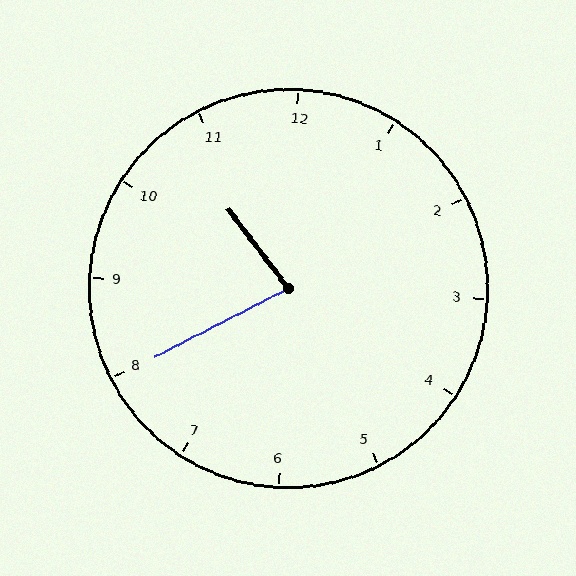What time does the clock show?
10:40.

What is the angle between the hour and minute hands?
Approximately 80 degrees.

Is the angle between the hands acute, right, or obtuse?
It is acute.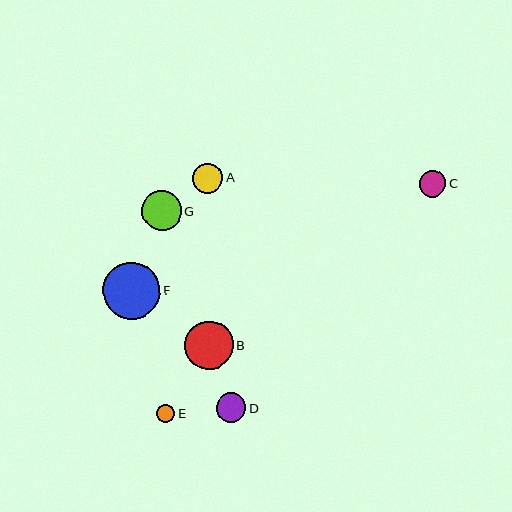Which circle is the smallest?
Circle E is the smallest with a size of approximately 18 pixels.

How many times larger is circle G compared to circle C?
Circle G is approximately 1.5 times the size of circle C.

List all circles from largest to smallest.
From largest to smallest: F, B, G, A, D, C, E.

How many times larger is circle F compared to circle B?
Circle F is approximately 1.2 times the size of circle B.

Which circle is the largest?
Circle F is the largest with a size of approximately 58 pixels.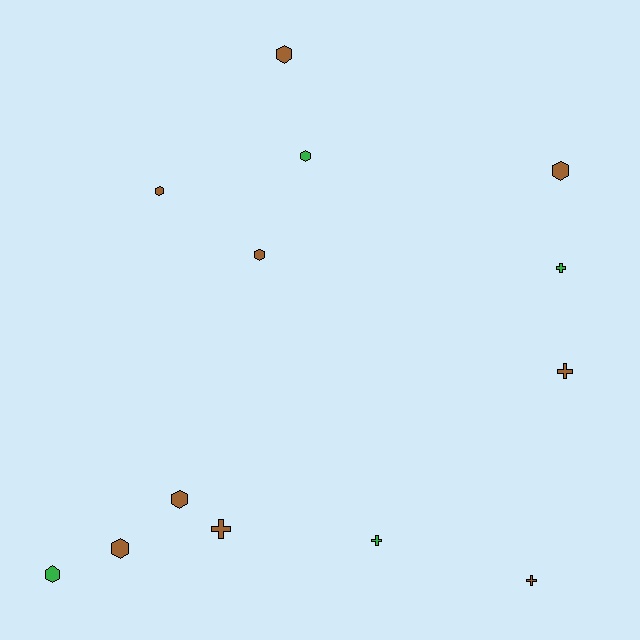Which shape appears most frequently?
Hexagon, with 8 objects.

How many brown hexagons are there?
There are 6 brown hexagons.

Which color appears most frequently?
Brown, with 9 objects.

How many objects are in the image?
There are 13 objects.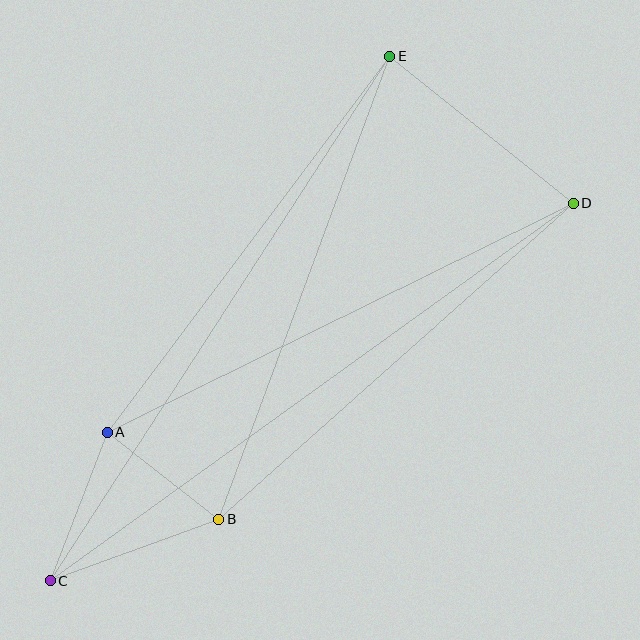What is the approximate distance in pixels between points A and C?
The distance between A and C is approximately 159 pixels.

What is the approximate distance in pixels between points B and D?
The distance between B and D is approximately 475 pixels.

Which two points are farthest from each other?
Points C and D are farthest from each other.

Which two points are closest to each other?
Points A and B are closest to each other.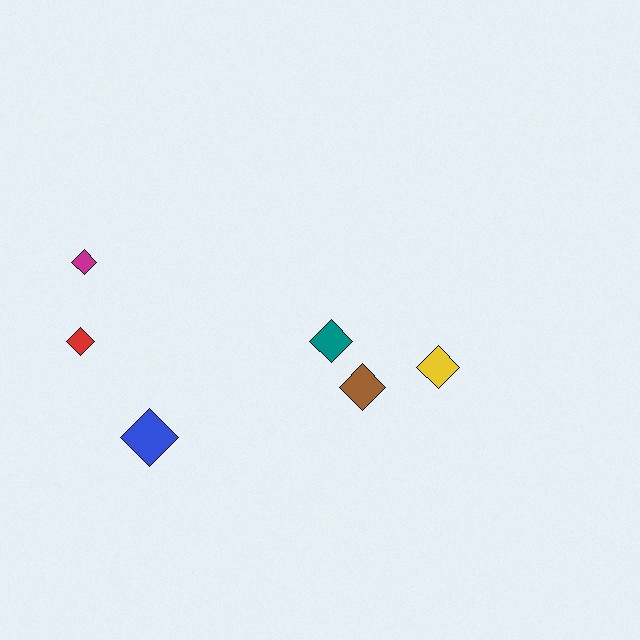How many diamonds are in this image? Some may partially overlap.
There are 6 diamonds.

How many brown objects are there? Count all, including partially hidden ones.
There is 1 brown object.